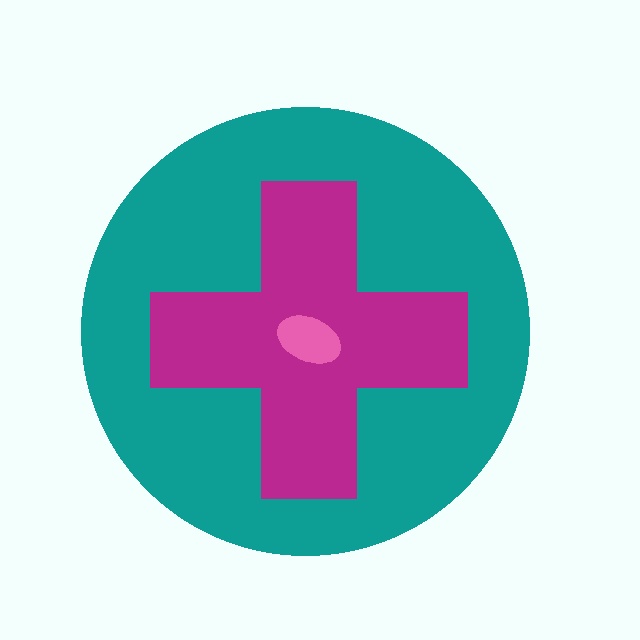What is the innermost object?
The pink ellipse.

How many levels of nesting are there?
3.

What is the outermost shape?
The teal circle.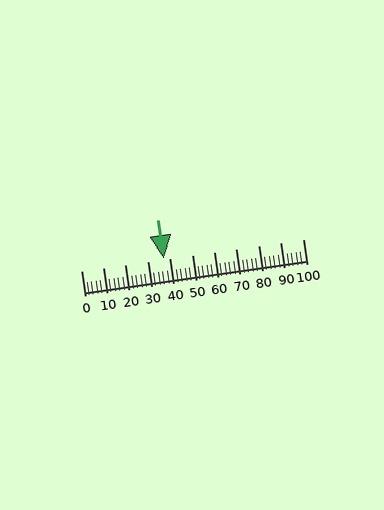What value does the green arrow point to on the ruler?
The green arrow points to approximately 37.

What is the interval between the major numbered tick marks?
The major tick marks are spaced 10 units apart.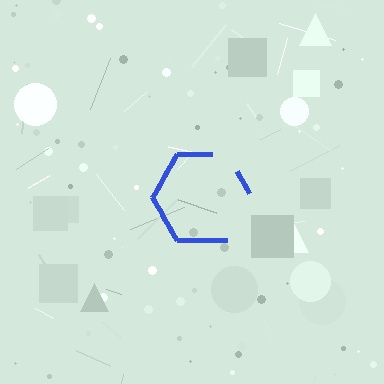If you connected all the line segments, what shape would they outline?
They would outline a hexagon.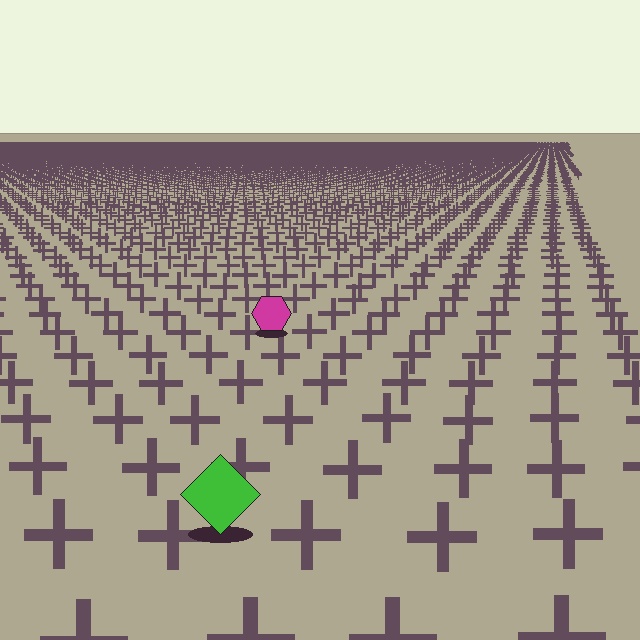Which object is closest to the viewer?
The green diamond is closest. The texture marks near it are larger and more spread out.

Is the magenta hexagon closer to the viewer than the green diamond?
No. The green diamond is closer — you can tell from the texture gradient: the ground texture is coarser near it.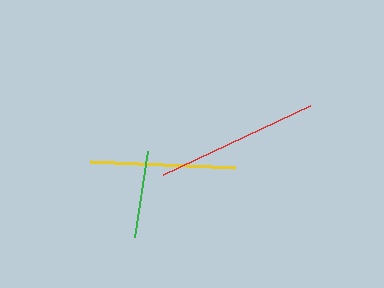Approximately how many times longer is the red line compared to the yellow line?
The red line is approximately 1.1 times the length of the yellow line.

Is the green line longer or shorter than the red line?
The red line is longer than the green line.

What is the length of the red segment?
The red segment is approximately 163 pixels long.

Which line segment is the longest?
The red line is the longest at approximately 163 pixels.